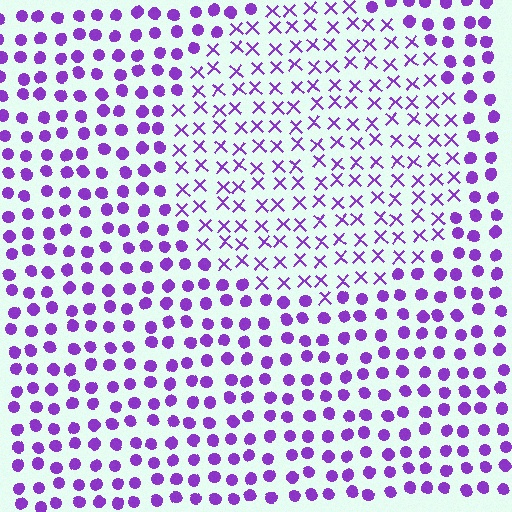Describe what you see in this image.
The image is filled with small purple elements arranged in a uniform grid. A circle-shaped region contains X marks, while the surrounding area contains circles. The boundary is defined purely by the change in element shape.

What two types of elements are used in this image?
The image uses X marks inside the circle region and circles outside it.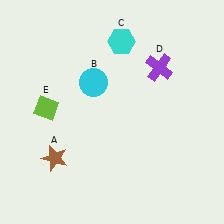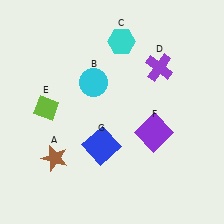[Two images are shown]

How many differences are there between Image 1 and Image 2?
There are 2 differences between the two images.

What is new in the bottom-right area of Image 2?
A purple square (F) was added in the bottom-right area of Image 2.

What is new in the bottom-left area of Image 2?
A blue square (G) was added in the bottom-left area of Image 2.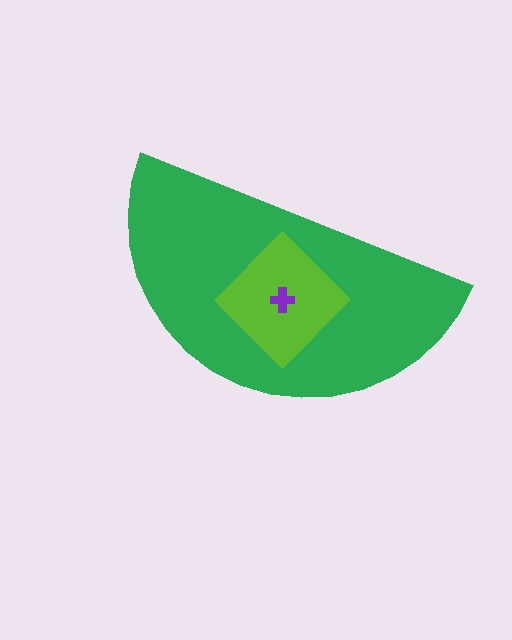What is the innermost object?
The purple cross.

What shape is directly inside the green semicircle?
The lime diamond.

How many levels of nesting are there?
3.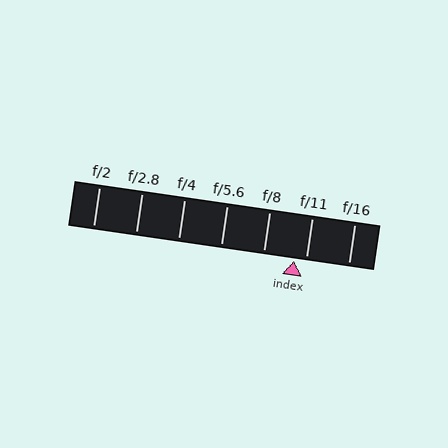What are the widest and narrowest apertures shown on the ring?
The widest aperture shown is f/2 and the narrowest is f/16.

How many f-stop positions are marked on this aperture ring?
There are 7 f-stop positions marked.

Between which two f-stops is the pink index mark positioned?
The index mark is between f/8 and f/11.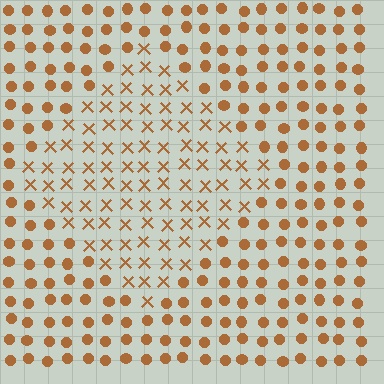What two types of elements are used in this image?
The image uses X marks inside the diamond region and circles outside it.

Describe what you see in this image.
The image is filled with small brown elements arranged in a uniform grid. A diamond-shaped region contains X marks, while the surrounding area contains circles. The boundary is defined purely by the change in element shape.